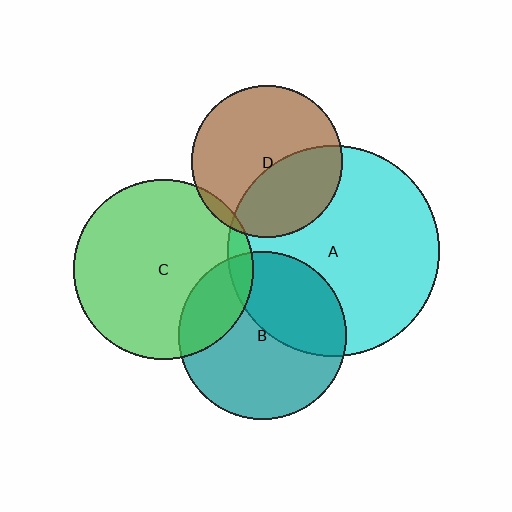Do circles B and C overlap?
Yes.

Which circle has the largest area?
Circle A (cyan).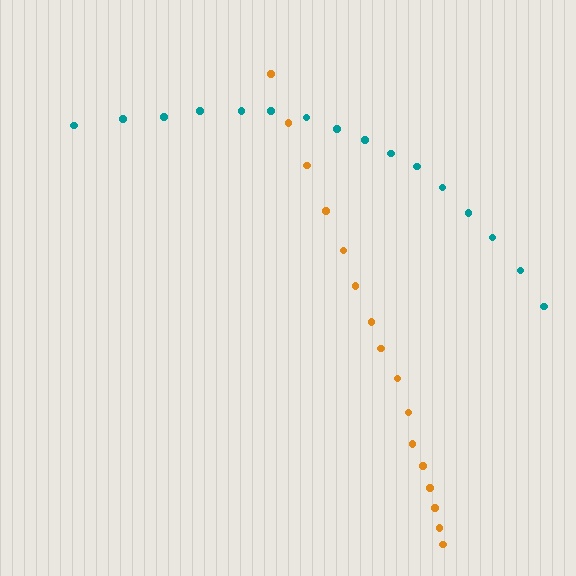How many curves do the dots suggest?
There are 2 distinct paths.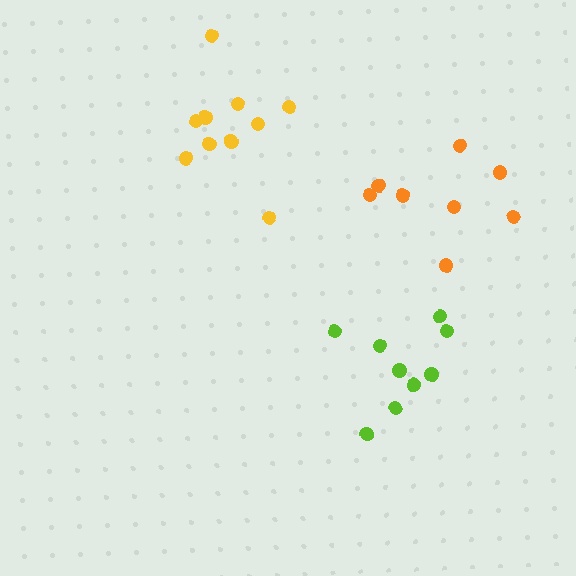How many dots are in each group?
Group 1: 8 dots, Group 2: 10 dots, Group 3: 9 dots (27 total).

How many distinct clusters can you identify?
There are 3 distinct clusters.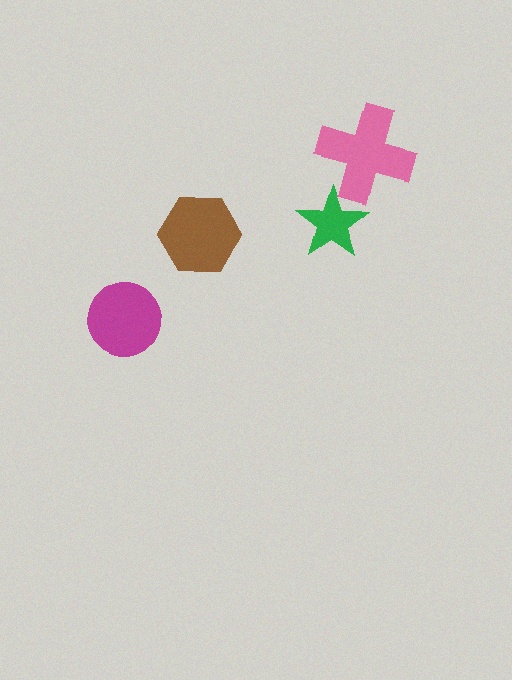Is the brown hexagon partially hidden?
No, no other shape covers it.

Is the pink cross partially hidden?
Yes, it is partially covered by another shape.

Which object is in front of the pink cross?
The green star is in front of the pink cross.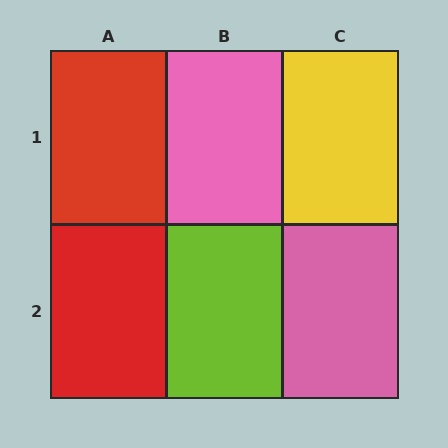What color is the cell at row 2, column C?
Pink.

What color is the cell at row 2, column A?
Red.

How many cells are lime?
1 cell is lime.